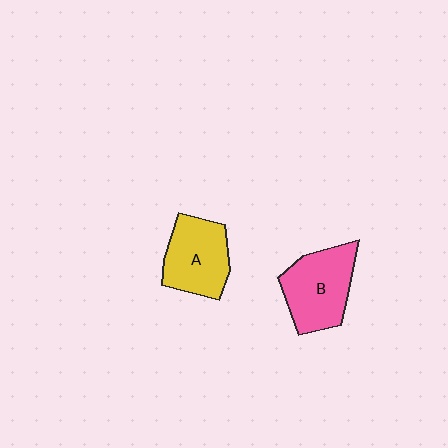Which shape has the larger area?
Shape B (pink).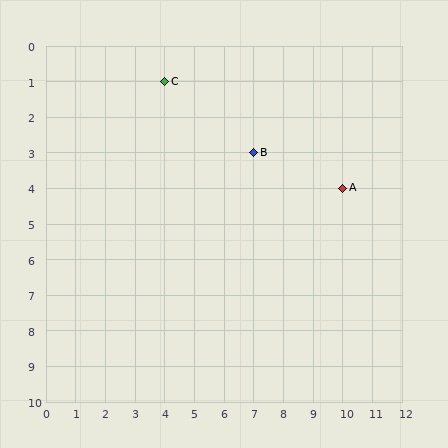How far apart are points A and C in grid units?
Points A and C are 6 columns and 3 rows apart (about 6.7 grid units diagonally).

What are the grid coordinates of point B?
Point B is at grid coordinates (7, 3).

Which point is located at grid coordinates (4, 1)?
Point C is at (4, 1).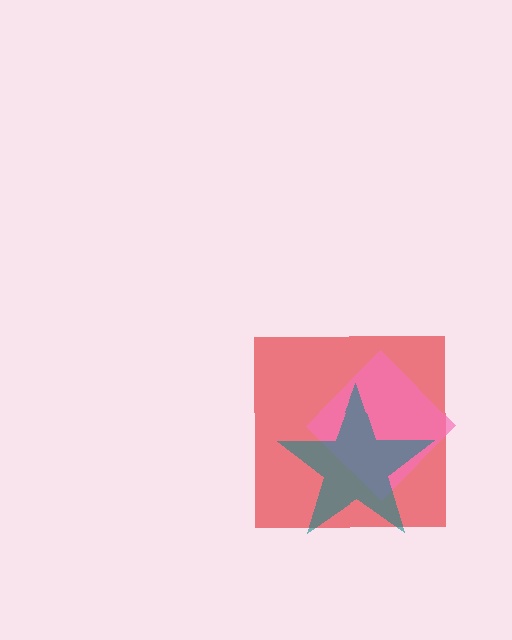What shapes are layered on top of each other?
The layered shapes are: a red square, a pink diamond, a teal star.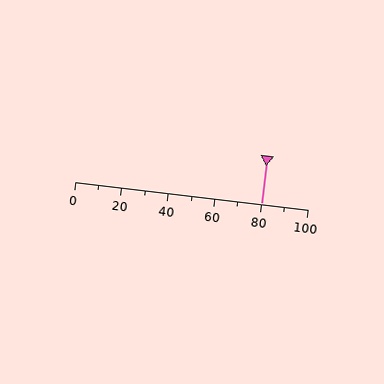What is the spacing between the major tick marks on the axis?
The major ticks are spaced 20 apart.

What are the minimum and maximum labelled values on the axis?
The axis runs from 0 to 100.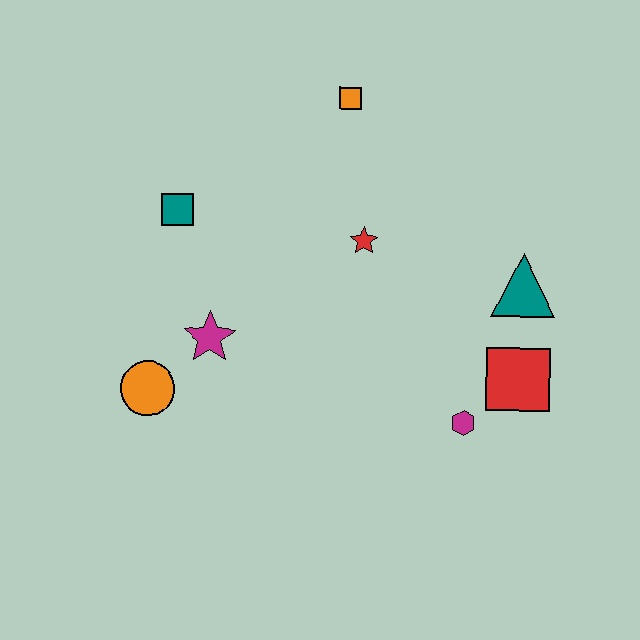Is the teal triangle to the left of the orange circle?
No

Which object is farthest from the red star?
The orange circle is farthest from the red star.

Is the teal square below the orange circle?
No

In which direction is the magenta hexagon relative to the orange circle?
The magenta hexagon is to the right of the orange circle.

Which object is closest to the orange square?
The red star is closest to the orange square.